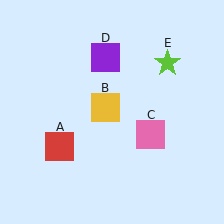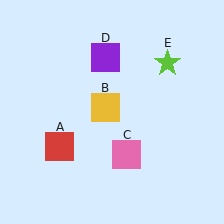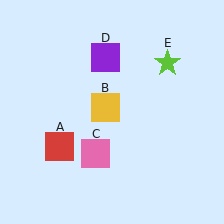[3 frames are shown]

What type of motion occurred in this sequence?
The pink square (object C) rotated clockwise around the center of the scene.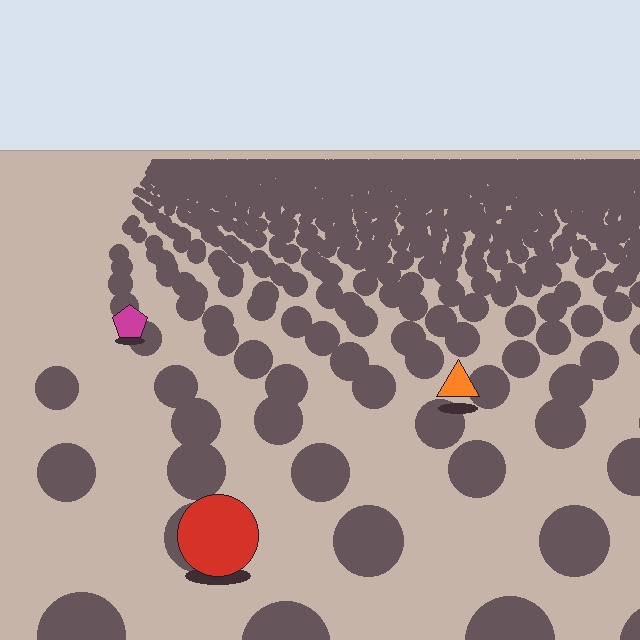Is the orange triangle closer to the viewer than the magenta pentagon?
Yes. The orange triangle is closer — you can tell from the texture gradient: the ground texture is coarser near it.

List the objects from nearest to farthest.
From nearest to farthest: the red circle, the orange triangle, the magenta pentagon.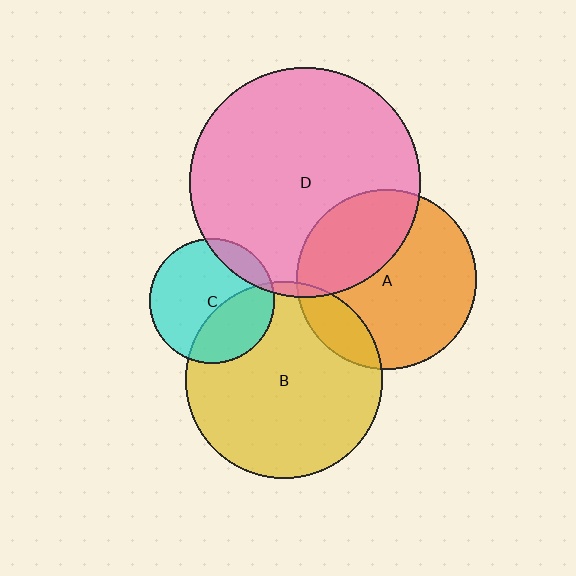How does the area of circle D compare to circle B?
Approximately 1.4 times.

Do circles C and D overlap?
Yes.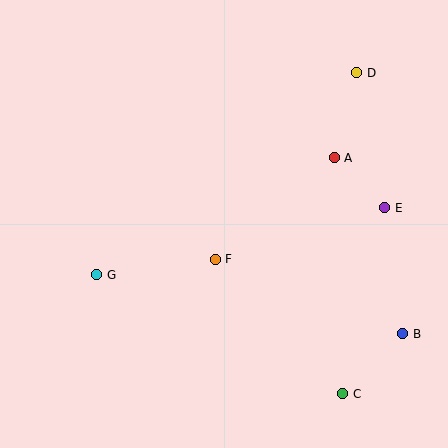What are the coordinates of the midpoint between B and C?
The midpoint between B and C is at (373, 364).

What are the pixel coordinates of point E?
Point E is at (385, 208).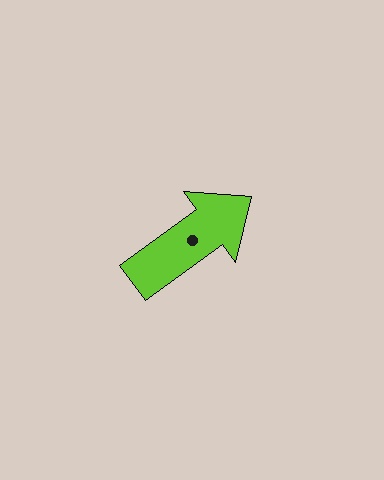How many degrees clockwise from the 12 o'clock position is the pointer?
Approximately 54 degrees.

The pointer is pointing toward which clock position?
Roughly 2 o'clock.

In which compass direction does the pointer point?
Northeast.